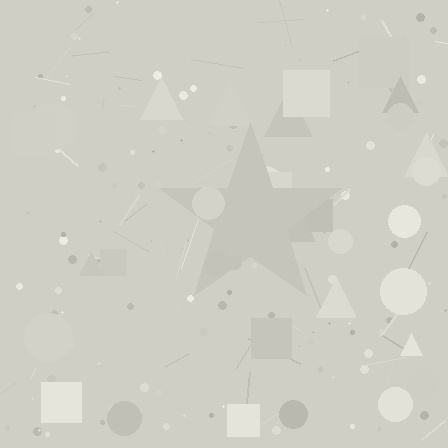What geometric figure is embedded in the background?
A star is embedded in the background.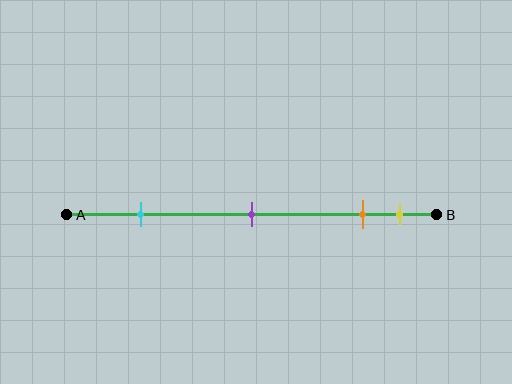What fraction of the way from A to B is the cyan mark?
The cyan mark is approximately 20% (0.2) of the way from A to B.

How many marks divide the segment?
There are 4 marks dividing the segment.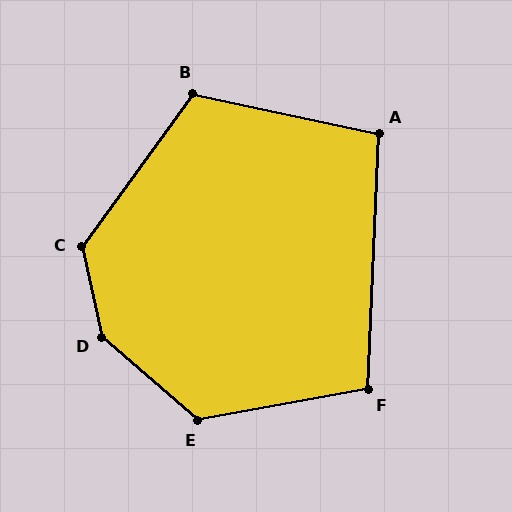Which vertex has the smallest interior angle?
A, at approximately 99 degrees.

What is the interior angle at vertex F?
Approximately 103 degrees (obtuse).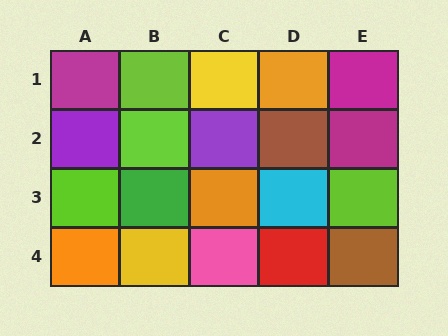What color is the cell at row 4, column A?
Orange.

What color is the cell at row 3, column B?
Green.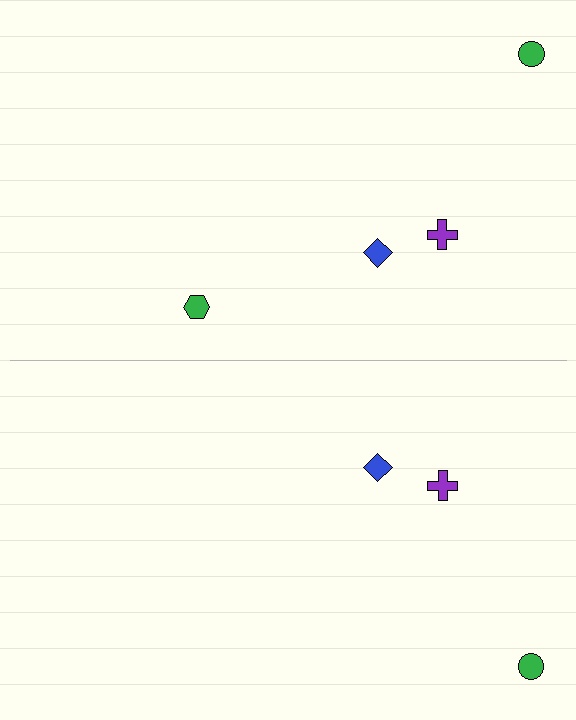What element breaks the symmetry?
A green hexagon is missing from the bottom side.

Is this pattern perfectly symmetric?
No, the pattern is not perfectly symmetric. A green hexagon is missing from the bottom side.